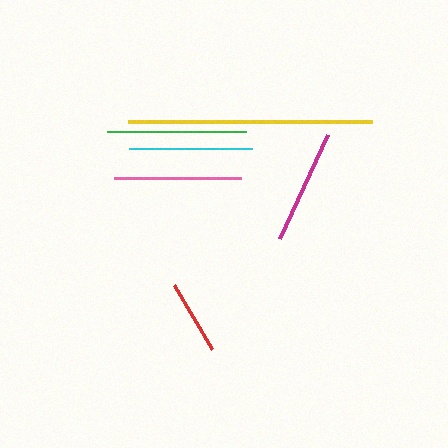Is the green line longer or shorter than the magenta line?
The green line is longer than the magenta line.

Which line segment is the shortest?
The red line is the shortest at approximately 75 pixels.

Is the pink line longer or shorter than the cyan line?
The pink line is longer than the cyan line.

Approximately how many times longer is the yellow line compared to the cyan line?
The yellow line is approximately 2.0 times the length of the cyan line.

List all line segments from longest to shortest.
From longest to shortest: yellow, green, pink, cyan, magenta, red.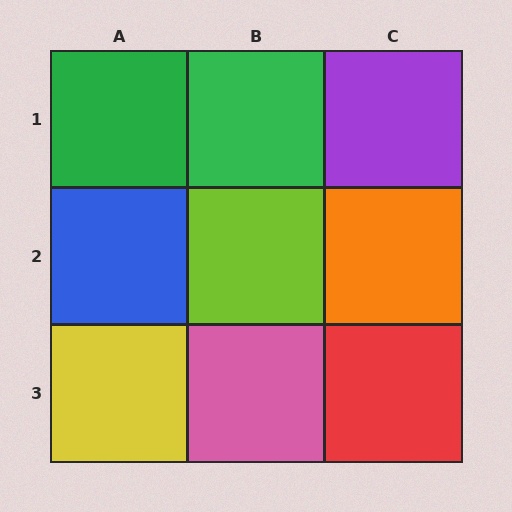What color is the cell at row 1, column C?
Purple.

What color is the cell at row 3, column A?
Yellow.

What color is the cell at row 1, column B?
Green.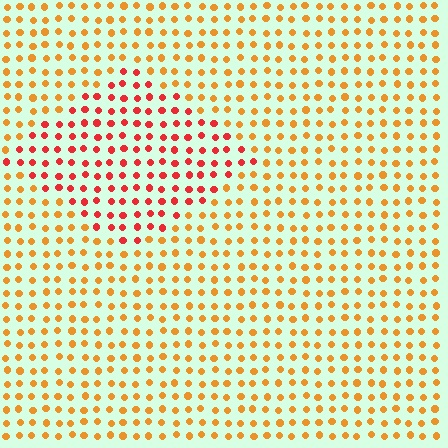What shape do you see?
I see a diamond.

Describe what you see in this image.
The image is filled with small orange elements in a uniform arrangement. A diamond-shaped region is visible where the elements are tinted to a slightly different hue, forming a subtle color boundary.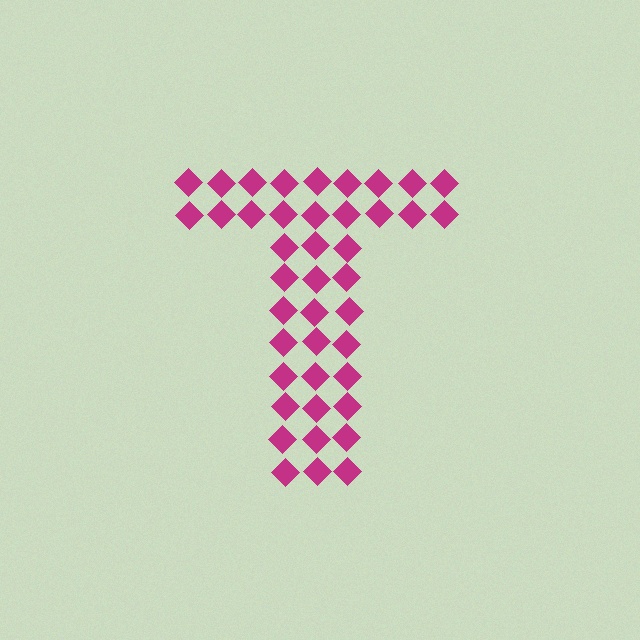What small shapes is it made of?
It is made of small diamonds.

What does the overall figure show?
The overall figure shows the letter T.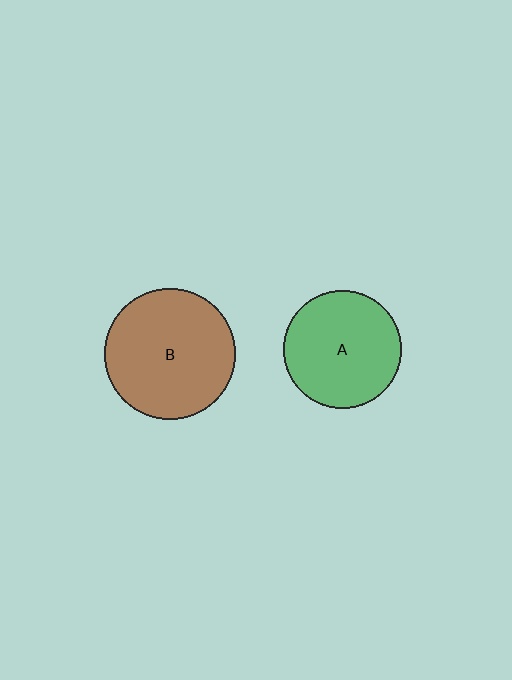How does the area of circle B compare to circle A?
Approximately 1.2 times.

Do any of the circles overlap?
No, none of the circles overlap.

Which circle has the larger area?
Circle B (brown).